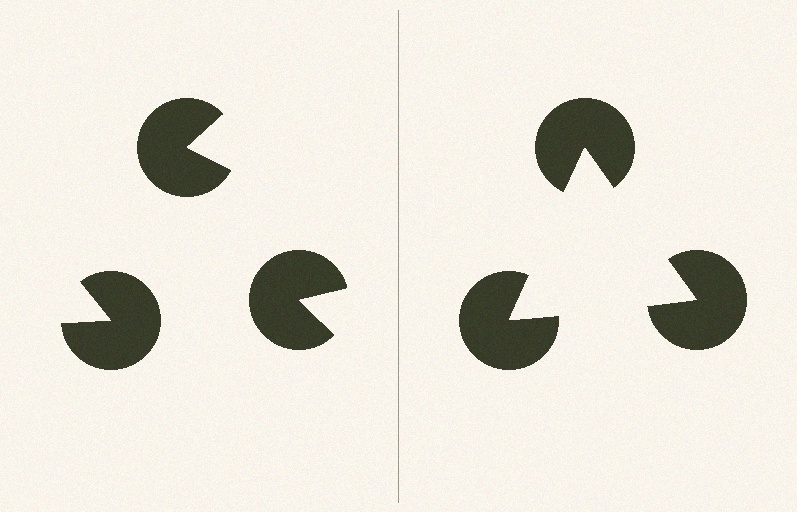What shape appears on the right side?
An illusory triangle.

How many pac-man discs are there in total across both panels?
6 — 3 on each side.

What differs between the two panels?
The pac-man discs are positioned identically on both sides; only the wedge orientations differ. On the right they align to a triangle; on the left they are misaligned.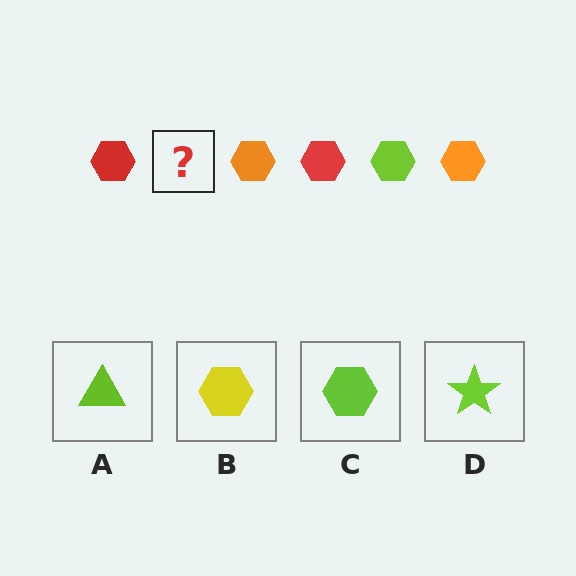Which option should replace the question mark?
Option C.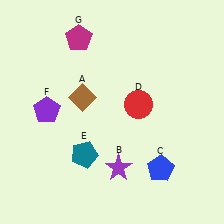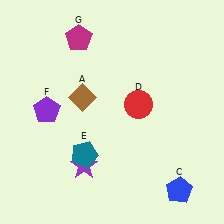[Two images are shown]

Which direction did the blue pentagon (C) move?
The blue pentagon (C) moved down.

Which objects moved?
The objects that moved are: the purple star (B), the blue pentagon (C).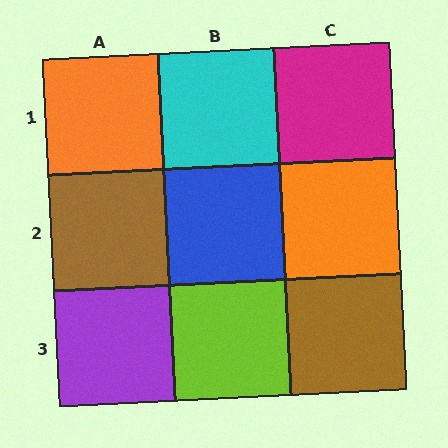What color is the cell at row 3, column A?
Purple.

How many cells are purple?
1 cell is purple.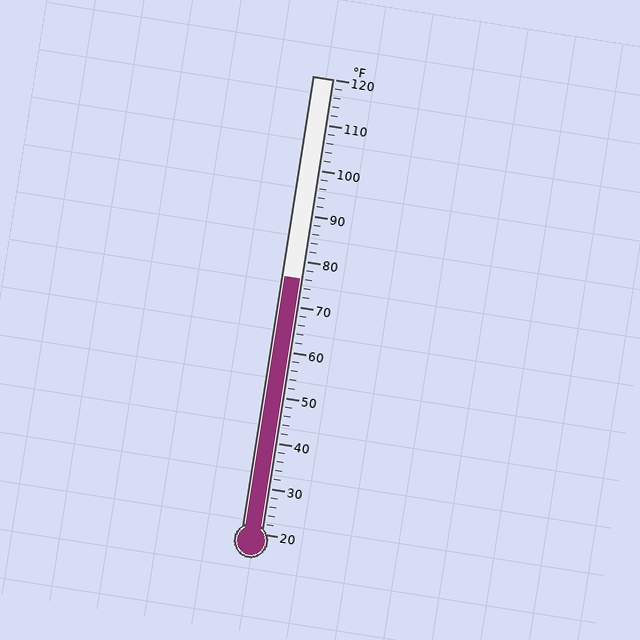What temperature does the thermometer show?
The thermometer shows approximately 76°F.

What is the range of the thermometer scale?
The thermometer scale ranges from 20°F to 120°F.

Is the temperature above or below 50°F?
The temperature is above 50°F.